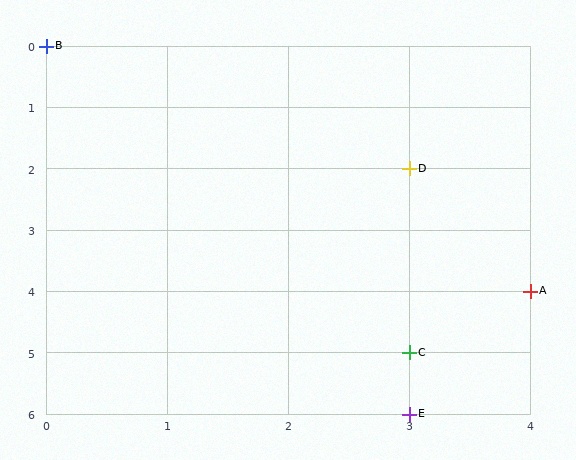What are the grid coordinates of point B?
Point B is at grid coordinates (0, 0).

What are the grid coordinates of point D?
Point D is at grid coordinates (3, 2).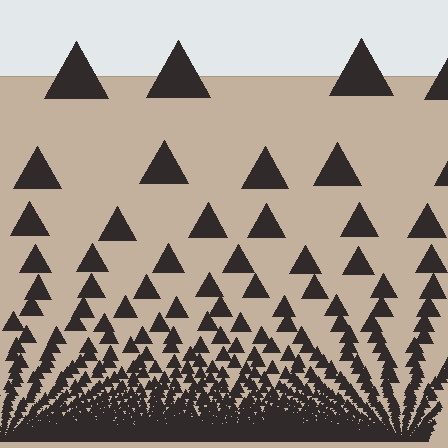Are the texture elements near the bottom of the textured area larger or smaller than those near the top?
Smaller. The gradient is inverted — elements near the bottom are smaller and denser.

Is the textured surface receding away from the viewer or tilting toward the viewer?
The surface appears to tilt toward the viewer. Texture elements get larger and sparser toward the top.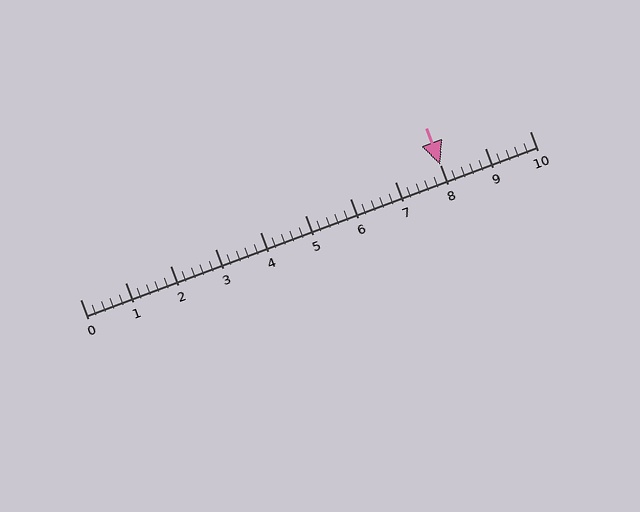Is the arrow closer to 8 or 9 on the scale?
The arrow is closer to 8.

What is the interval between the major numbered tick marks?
The major tick marks are spaced 1 units apart.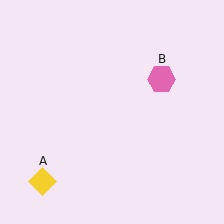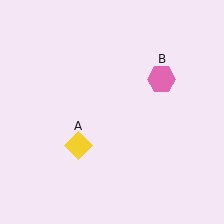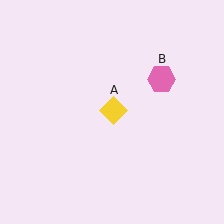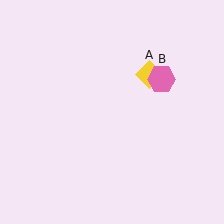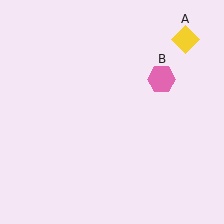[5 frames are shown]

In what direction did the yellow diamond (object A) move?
The yellow diamond (object A) moved up and to the right.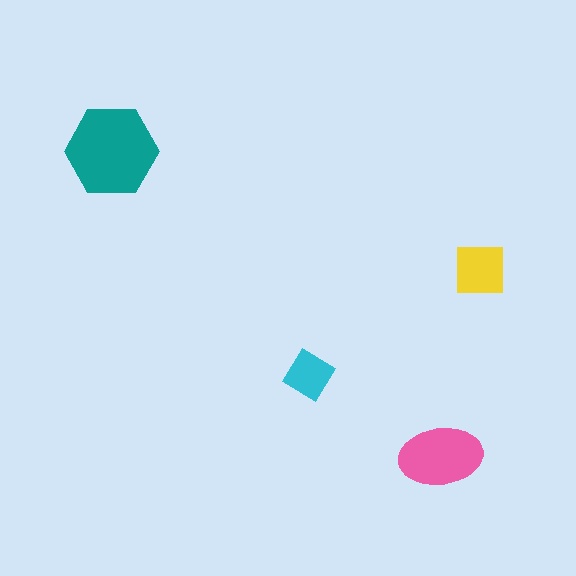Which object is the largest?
The teal hexagon.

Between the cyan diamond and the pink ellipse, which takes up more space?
The pink ellipse.